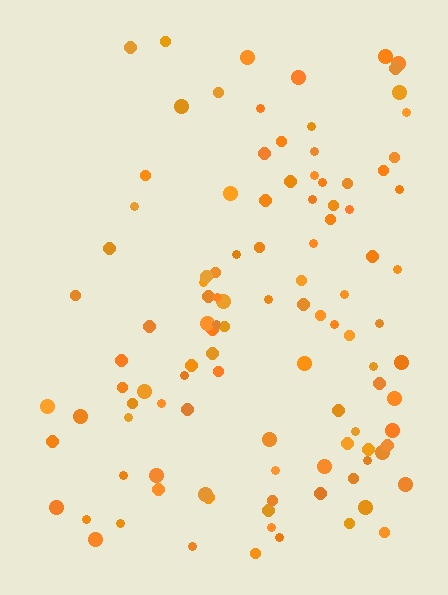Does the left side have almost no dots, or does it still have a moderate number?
Still a moderate number, just noticeably fewer than the right.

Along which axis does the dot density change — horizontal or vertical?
Horizontal.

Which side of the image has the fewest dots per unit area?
The left.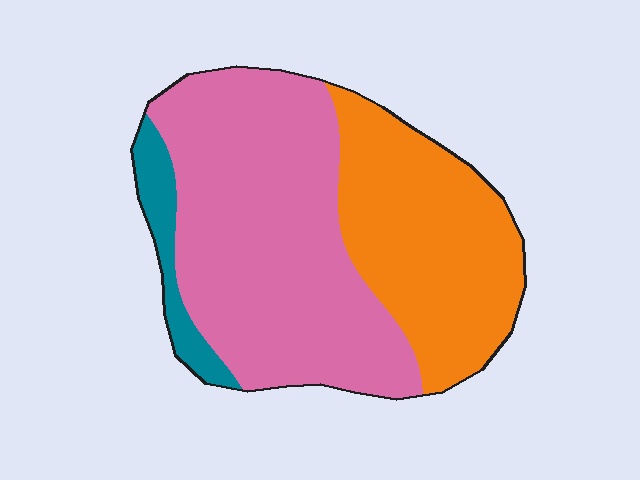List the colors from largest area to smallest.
From largest to smallest: pink, orange, teal.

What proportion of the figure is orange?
Orange covers around 35% of the figure.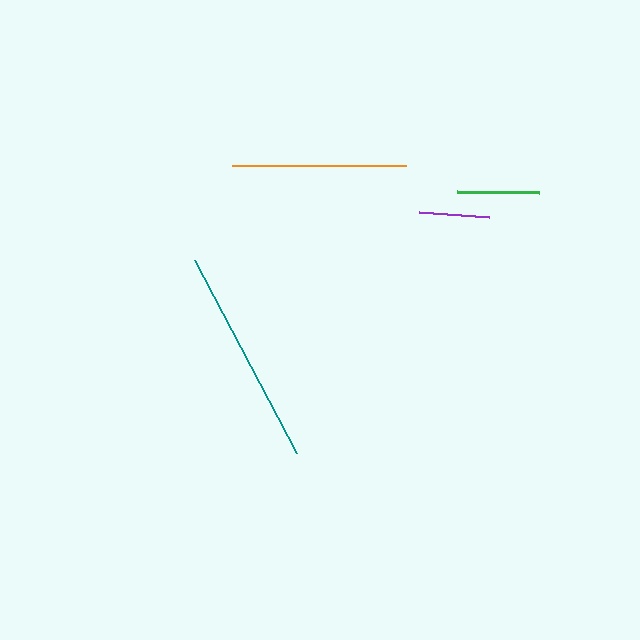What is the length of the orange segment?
The orange segment is approximately 174 pixels long.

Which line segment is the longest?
The teal line is the longest at approximately 219 pixels.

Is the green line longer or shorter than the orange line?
The orange line is longer than the green line.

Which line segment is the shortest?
The purple line is the shortest at approximately 70 pixels.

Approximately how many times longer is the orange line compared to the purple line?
The orange line is approximately 2.5 times the length of the purple line.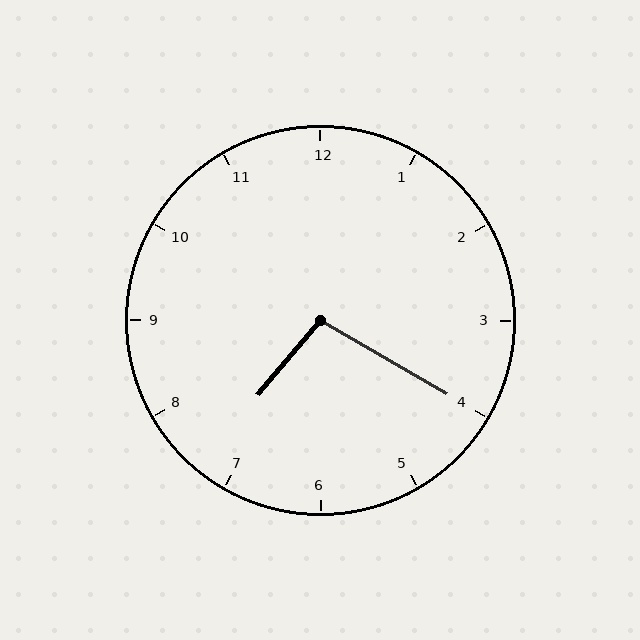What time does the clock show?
7:20.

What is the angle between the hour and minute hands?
Approximately 100 degrees.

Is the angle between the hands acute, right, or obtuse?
It is obtuse.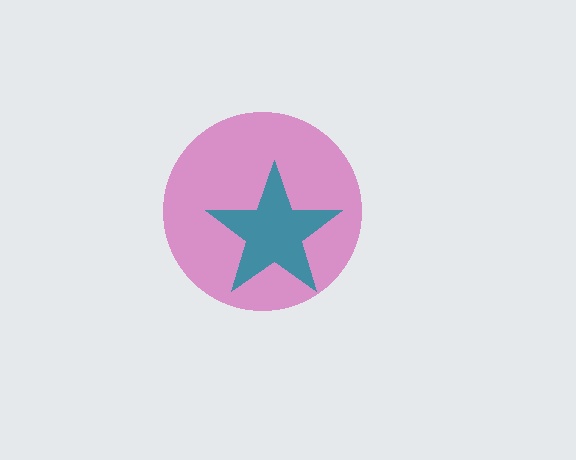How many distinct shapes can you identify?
There are 2 distinct shapes: a magenta circle, a teal star.